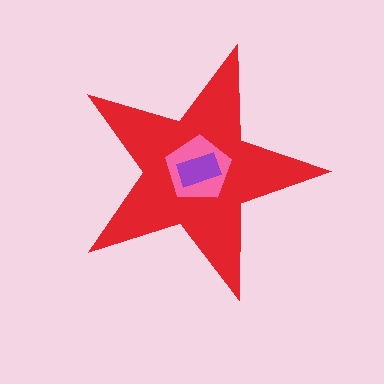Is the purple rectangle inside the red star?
Yes.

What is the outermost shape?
The red star.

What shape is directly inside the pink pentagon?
The purple rectangle.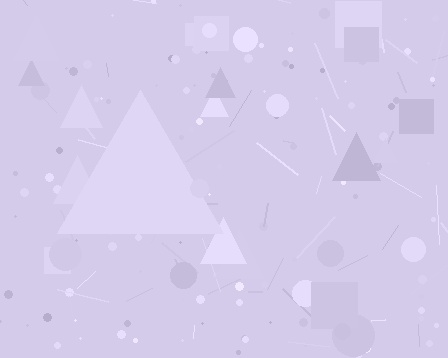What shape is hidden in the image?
A triangle is hidden in the image.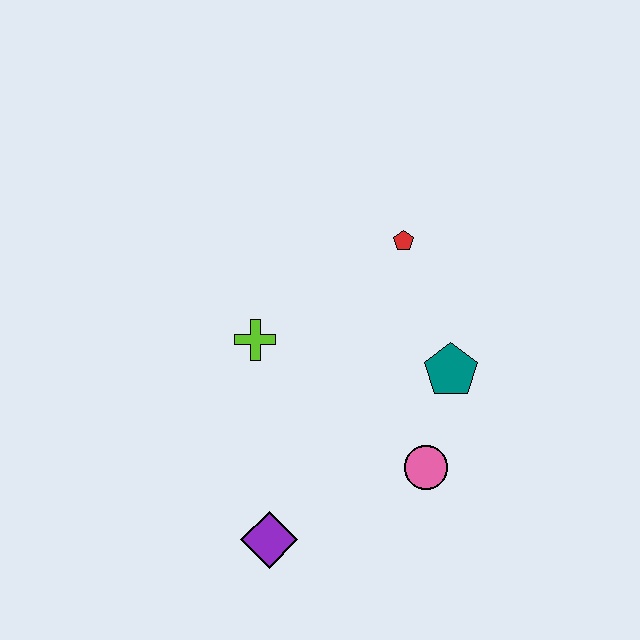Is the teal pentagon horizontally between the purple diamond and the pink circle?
No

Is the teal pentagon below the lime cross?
Yes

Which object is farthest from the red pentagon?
The purple diamond is farthest from the red pentagon.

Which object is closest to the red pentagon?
The teal pentagon is closest to the red pentagon.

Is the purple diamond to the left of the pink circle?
Yes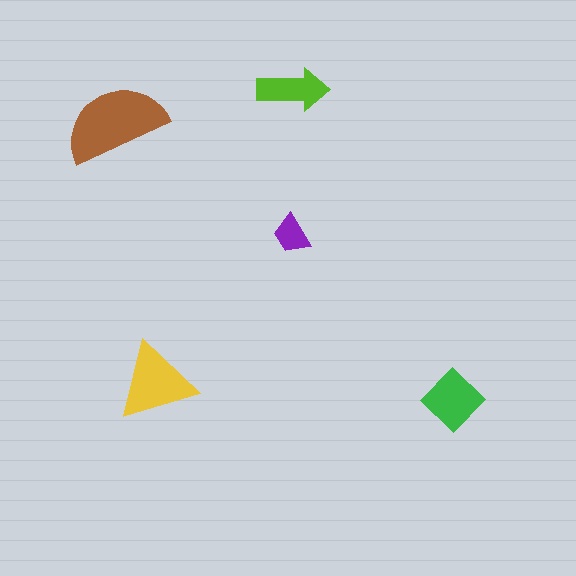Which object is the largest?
The brown semicircle.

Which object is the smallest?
The purple trapezoid.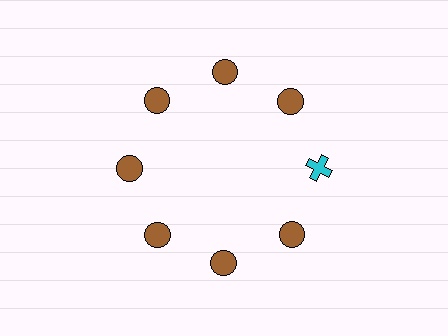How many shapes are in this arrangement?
There are 8 shapes arranged in a ring pattern.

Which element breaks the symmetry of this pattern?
The cyan cross at roughly the 3 o'clock position breaks the symmetry. All other shapes are brown circles.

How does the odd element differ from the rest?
It differs in both color (cyan instead of brown) and shape (cross instead of circle).